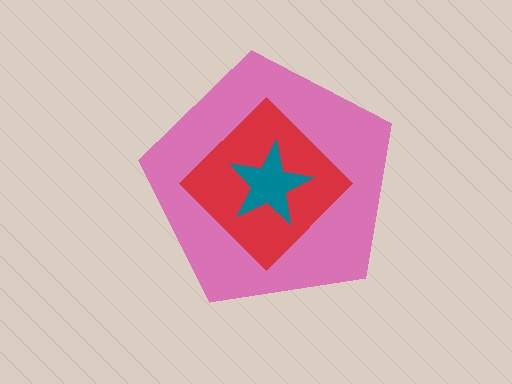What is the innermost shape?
The teal star.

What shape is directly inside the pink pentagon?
The red diamond.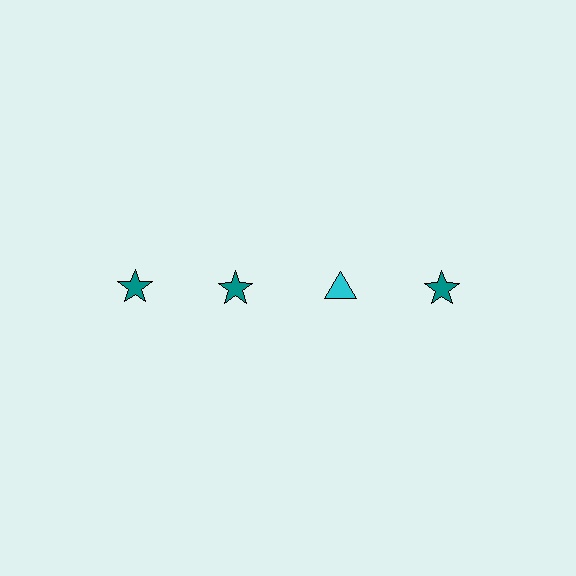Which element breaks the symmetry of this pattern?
The cyan triangle in the top row, center column breaks the symmetry. All other shapes are teal stars.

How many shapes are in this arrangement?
There are 4 shapes arranged in a grid pattern.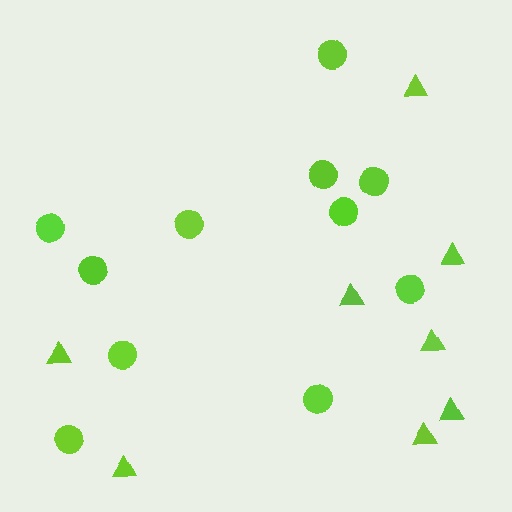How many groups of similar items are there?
There are 2 groups: one group of triangles (8) and one group of circles (11).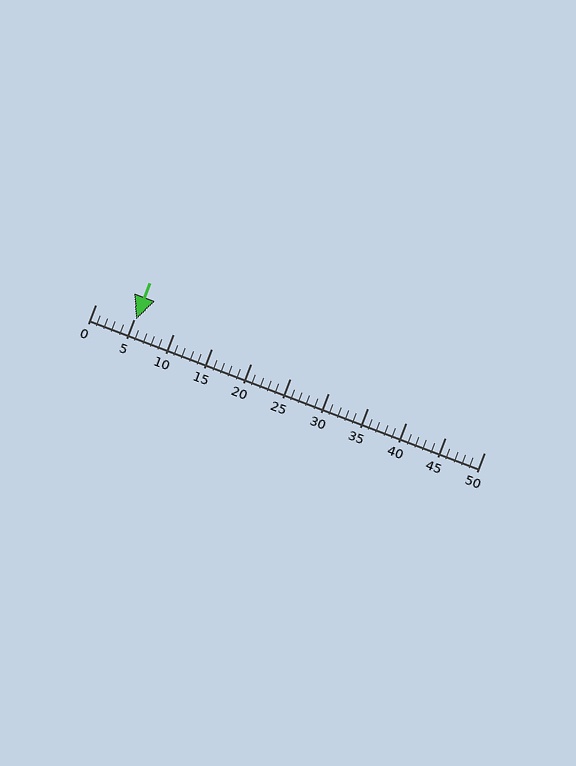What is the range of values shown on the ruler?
The ruler shows values from 0 to 50.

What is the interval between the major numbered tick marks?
The major tick marks are spaced 5 units apart.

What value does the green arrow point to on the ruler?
The green arrow points to approximately 5.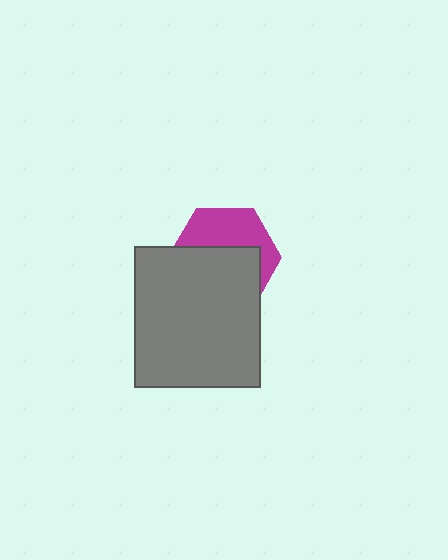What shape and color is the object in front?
The object in front is a gray rectangle.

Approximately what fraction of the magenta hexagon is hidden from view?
Roughly 59% of the magenta hexagon is hidden behind the gray rectangle.